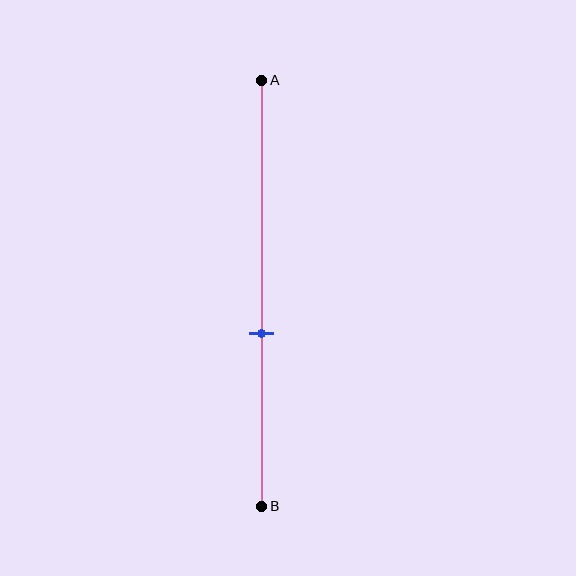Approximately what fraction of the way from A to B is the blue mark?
The blue mark is approximately 60% of the way from A to B.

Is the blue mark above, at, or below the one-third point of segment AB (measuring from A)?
The blue mark is below the one-third point of segment AB.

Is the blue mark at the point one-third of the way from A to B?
No, the mark is at about 60% from A, not at the 33% one-third point.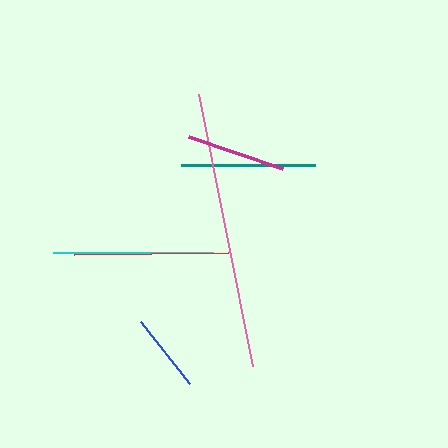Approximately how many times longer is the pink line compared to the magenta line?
The pink line is approximately 2.8 times the length of the magenta line.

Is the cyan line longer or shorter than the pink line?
The pink line is longer than the cyan line.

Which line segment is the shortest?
The blue line is the shortest at approximately 79 pixels.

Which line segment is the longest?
The pink line is the longest at approximately 278 pixels.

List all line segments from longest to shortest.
From longest to shortest: pink, cyan, red, teal, magenta, blue.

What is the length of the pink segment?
The pink segment is approximately 278 pixels long.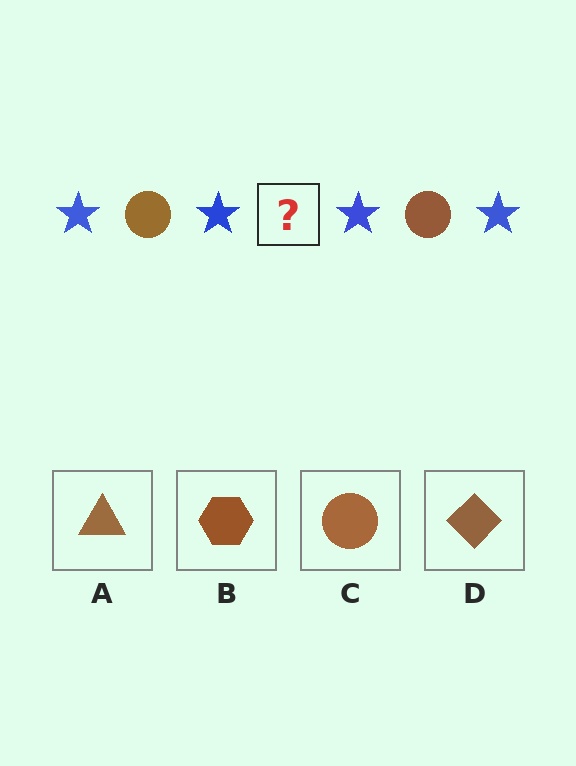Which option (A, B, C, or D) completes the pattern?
C.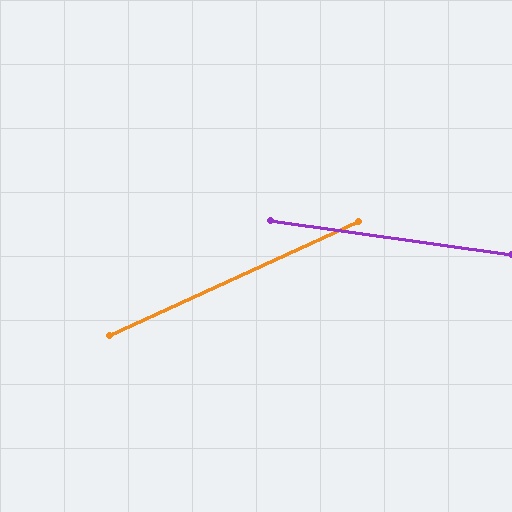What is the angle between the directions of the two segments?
Approximately 33 degrees.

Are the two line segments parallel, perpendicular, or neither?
Neither parallel nor perpendicular — they differ by about 33°.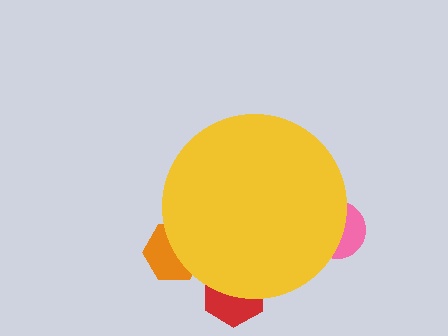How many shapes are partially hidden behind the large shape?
4 shapes are partially hidden.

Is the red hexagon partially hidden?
Yes, the red hexagon is partially hidden behind the yellow circle.